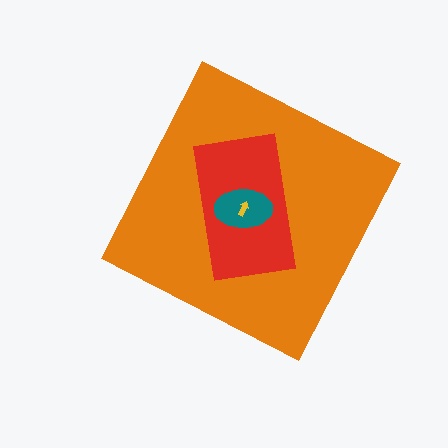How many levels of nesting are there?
4.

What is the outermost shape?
The orange diamond.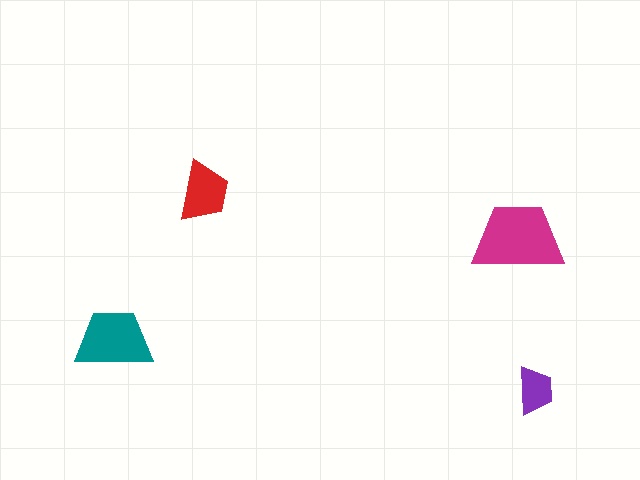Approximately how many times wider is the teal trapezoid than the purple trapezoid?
About 1.5 times wider.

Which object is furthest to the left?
The teal trapezoid is leftmost.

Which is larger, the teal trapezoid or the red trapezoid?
The teal one.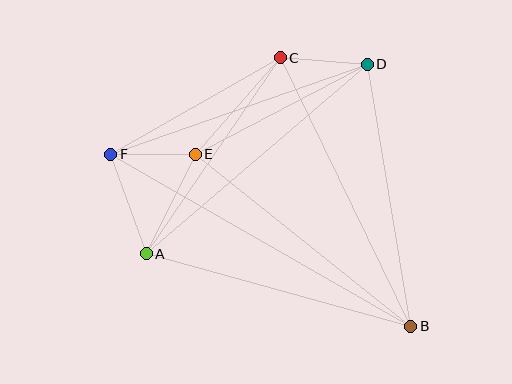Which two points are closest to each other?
Points E and F are closest to each other.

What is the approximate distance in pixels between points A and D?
The distance between A and D is approximately 291 pixels.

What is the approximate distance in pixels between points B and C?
The distance between B and C is approximately 298 pixels.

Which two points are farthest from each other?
Points B and F are farthest from each other.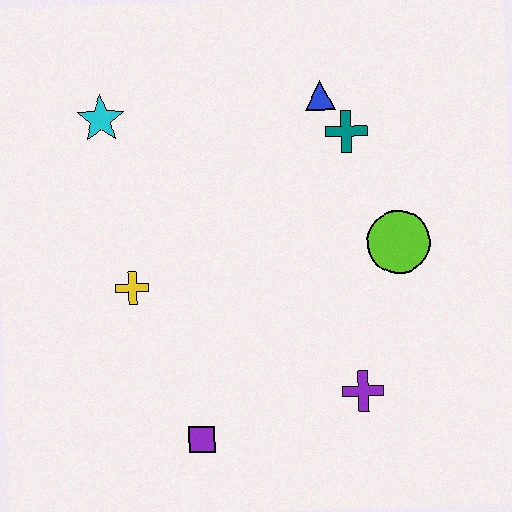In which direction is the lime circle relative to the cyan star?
The lime circle is to the right of the cyan star.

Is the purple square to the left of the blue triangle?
Yes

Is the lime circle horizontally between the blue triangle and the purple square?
No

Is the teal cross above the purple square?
Yes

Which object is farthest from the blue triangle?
The purple square is farthest from the blue triangle.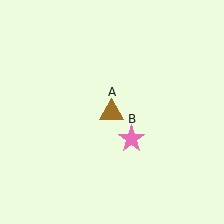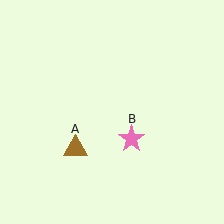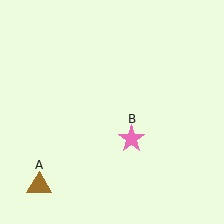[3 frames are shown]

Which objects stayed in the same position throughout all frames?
Pink star (object B) remained stationary.